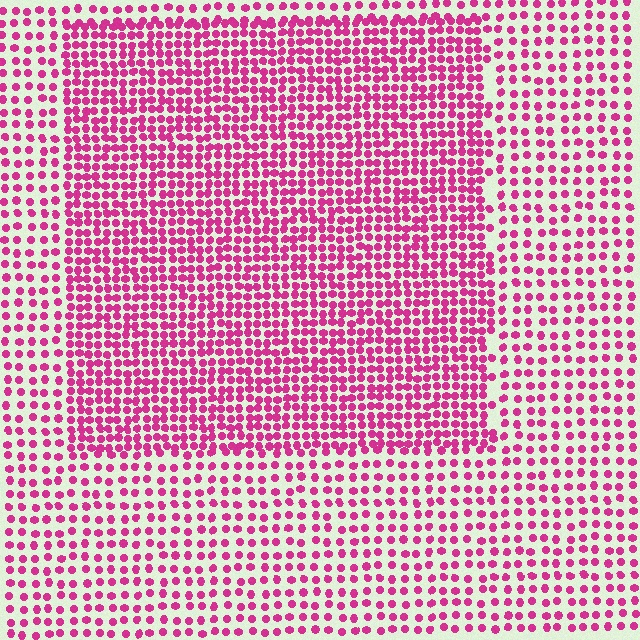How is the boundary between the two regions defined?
The boundary is defined by a change in element density (approximately 1.9x ratio). All elements are the same color, size, and shape.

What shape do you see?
I see a rectangle.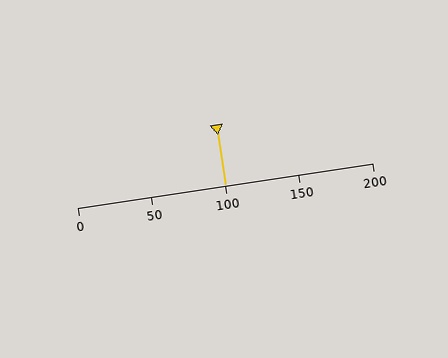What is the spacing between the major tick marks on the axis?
The major ticks are spaced 50 apart.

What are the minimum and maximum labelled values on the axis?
The axis runs from 0 to 200.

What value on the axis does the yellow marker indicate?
The marker indicates approximately 100.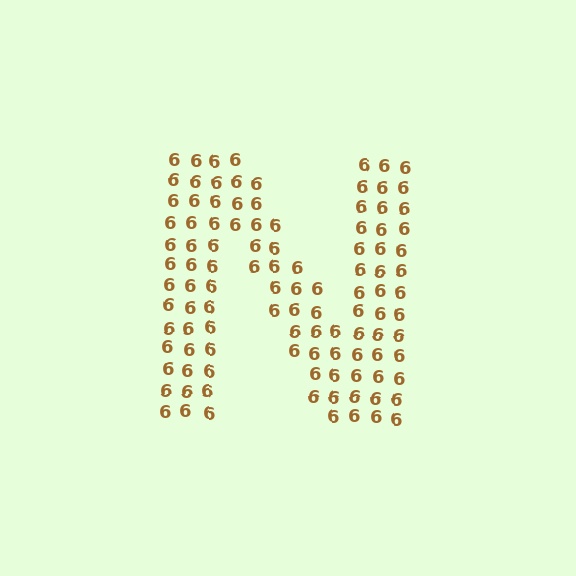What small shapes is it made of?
It is made of small digit 6's.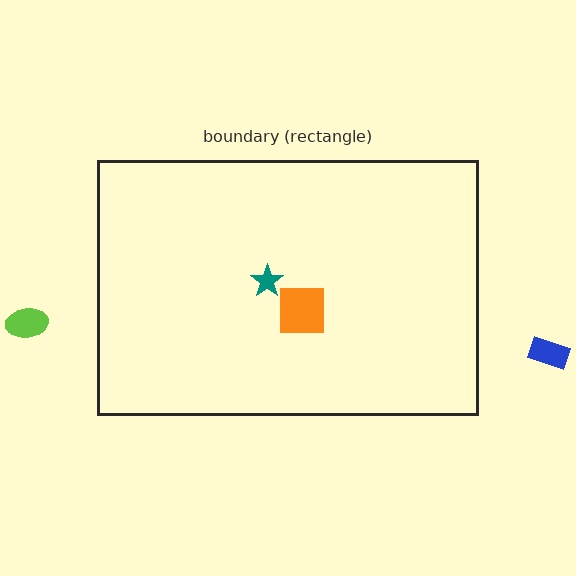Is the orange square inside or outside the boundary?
Inside.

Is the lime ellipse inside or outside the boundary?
Outside.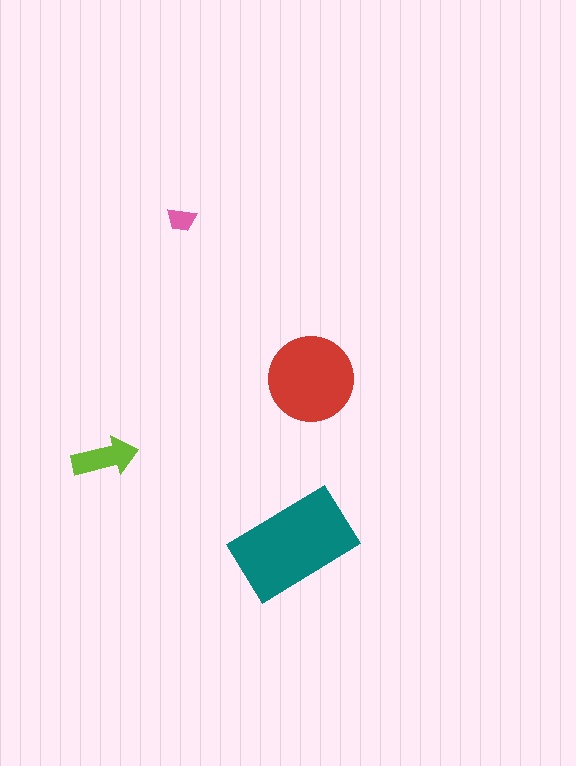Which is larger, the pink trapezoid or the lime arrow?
The lime arrow.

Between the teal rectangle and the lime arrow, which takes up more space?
The teal rectangle.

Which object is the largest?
The teal rectangle.